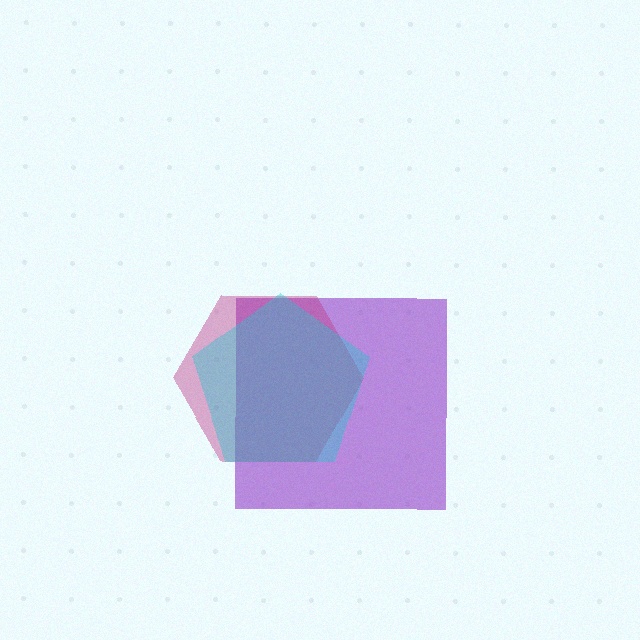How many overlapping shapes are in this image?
There are 3 overlapping shapes in the image.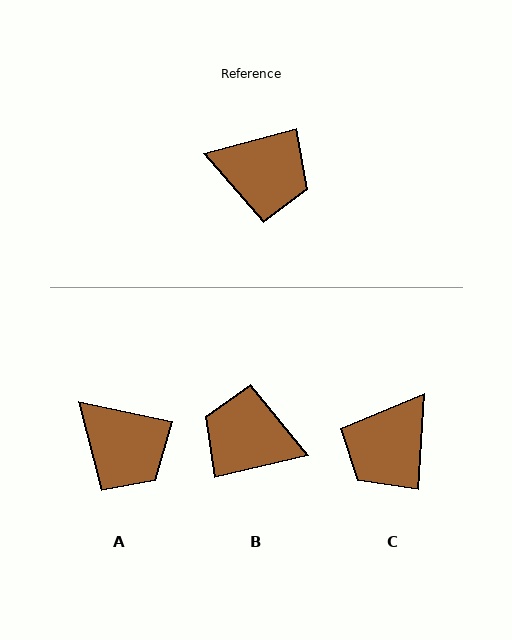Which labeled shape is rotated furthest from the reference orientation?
B, about 178 degrees away.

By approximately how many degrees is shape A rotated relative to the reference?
Approximately 27 degrees clockwise.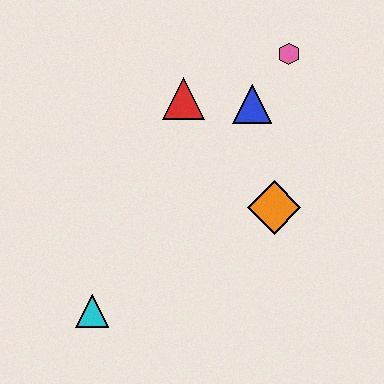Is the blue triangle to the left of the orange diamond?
Yes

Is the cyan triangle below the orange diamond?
Yes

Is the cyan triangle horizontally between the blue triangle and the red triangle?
No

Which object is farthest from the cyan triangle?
The pink hexagon is farthest from the cyan triangle.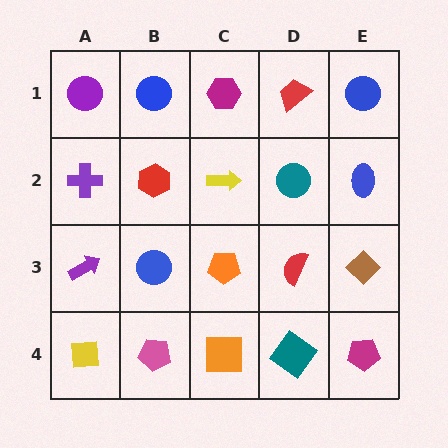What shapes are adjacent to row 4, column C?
An orange pentagon (row 3, column C), a pink pentagon (row 4, column B), a teal diamond (row 4, column D).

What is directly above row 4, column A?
A purple arrow.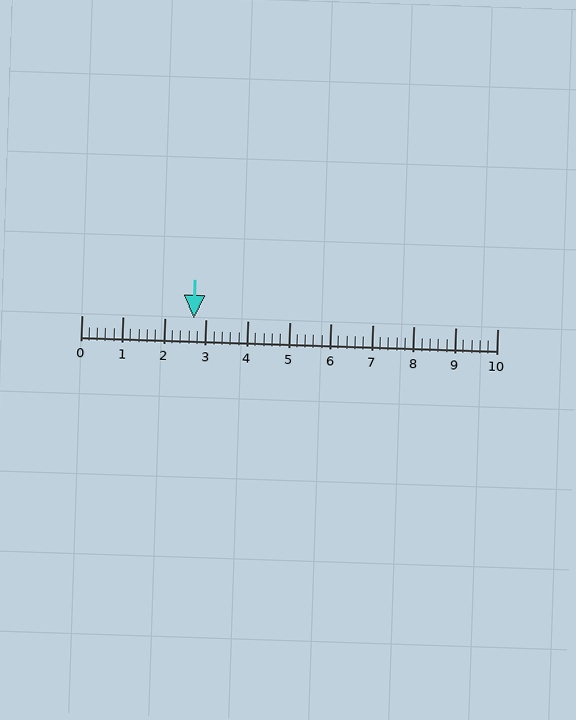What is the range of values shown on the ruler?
The ruler shows values from 0 to 10.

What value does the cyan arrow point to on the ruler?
The cyan arrow points to approximately 2.7.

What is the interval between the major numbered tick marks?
The major tick marks are spaced 1 units apart.